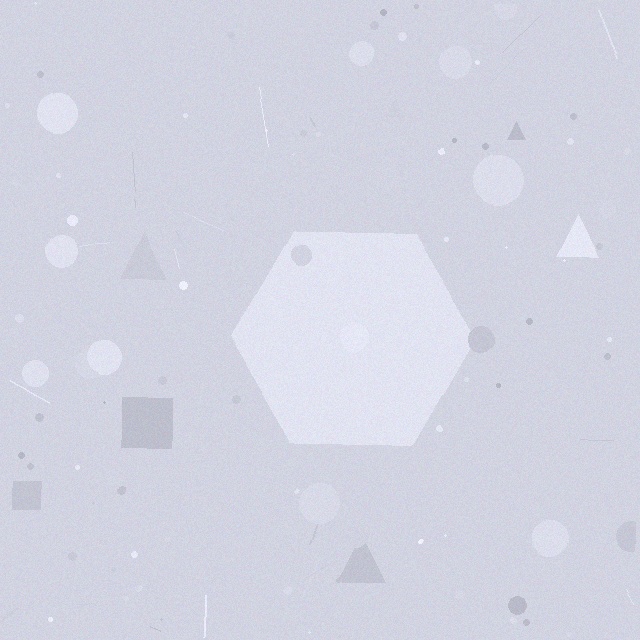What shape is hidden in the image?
A hexagon is hidden in the image.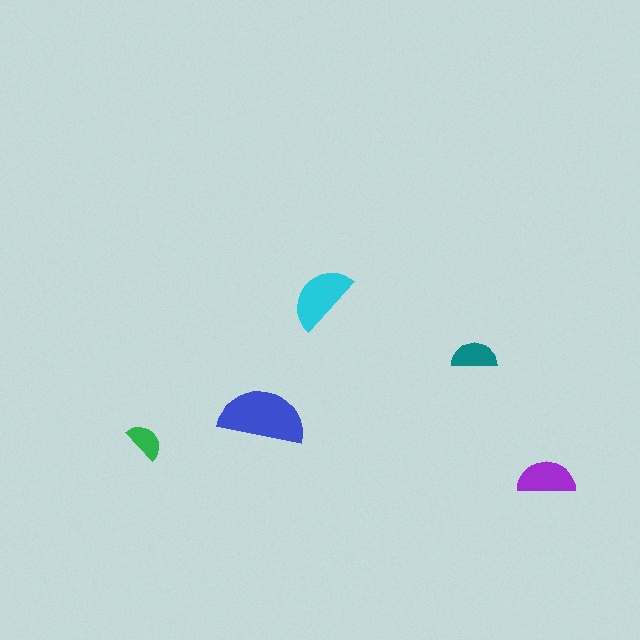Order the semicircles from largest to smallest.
the blue one, the cyan one, the purple one, the teal one, the green one.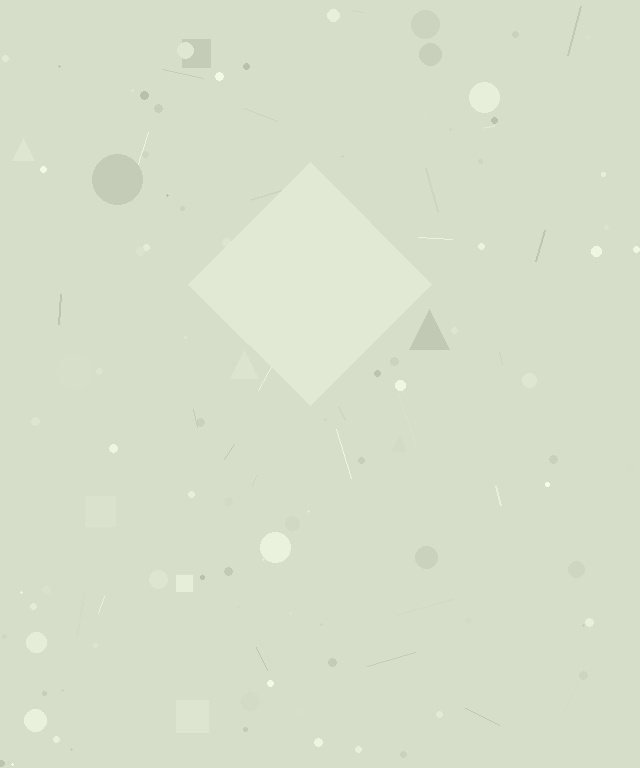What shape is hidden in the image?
A diamond is hidden in the image.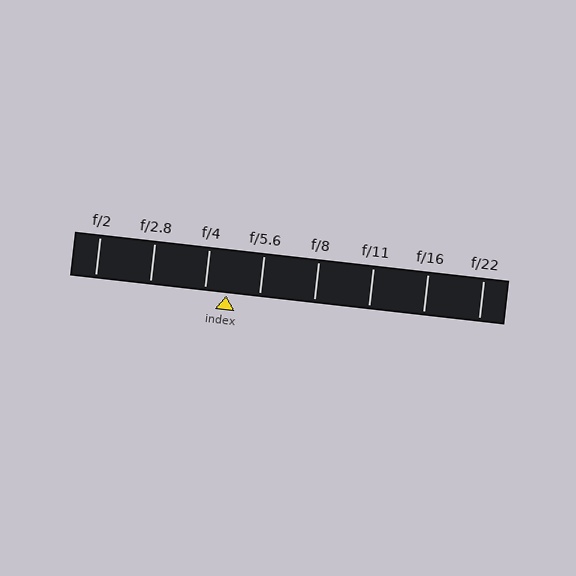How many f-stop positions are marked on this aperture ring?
There are 8 f-stop positions marked.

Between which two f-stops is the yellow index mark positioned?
The index mark is between f/4 and f/5.6.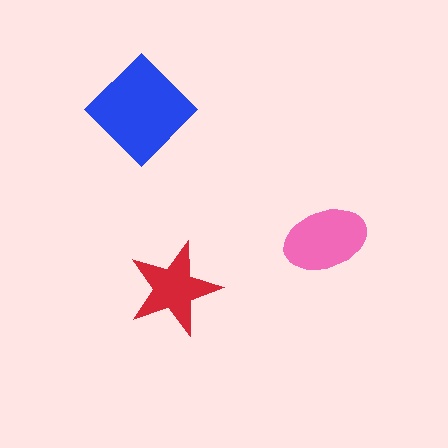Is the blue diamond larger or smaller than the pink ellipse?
Larger.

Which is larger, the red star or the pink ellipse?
The pink ellipse.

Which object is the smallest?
The red star.